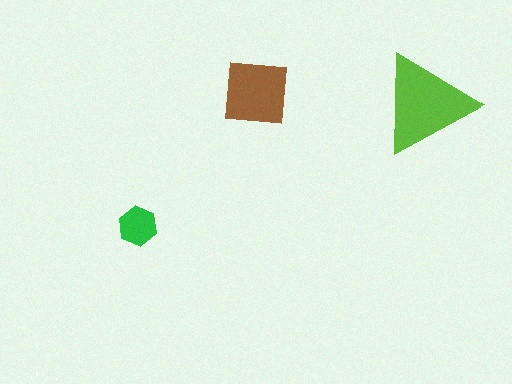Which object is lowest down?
The green hexagon is bottommost.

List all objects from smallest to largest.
The green hexagon, the brown square, the lime triangle.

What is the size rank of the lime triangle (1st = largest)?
1st.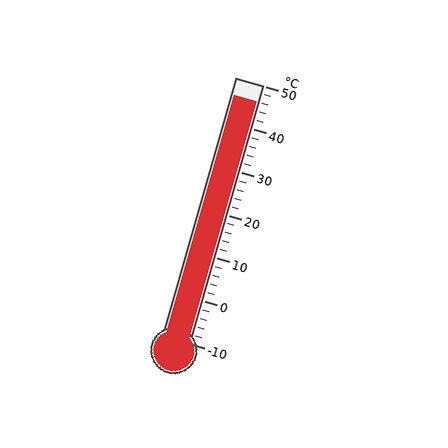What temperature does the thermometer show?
The thermometer shows approximately 46°C.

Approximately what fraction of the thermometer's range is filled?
The thermometer is filled to approximately 95% of its range.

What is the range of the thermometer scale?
The thermometer scale ranges from -10°C to 50°C.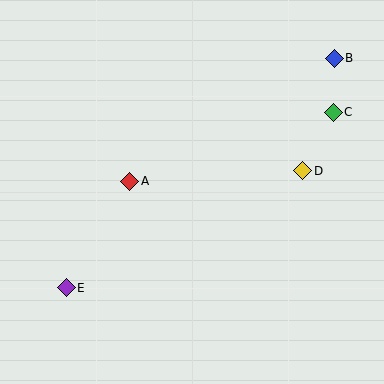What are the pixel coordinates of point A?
Point A is at (130, 181).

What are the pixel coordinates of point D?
Point D is at (302, 171).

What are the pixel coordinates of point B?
Point B is at (334, 58).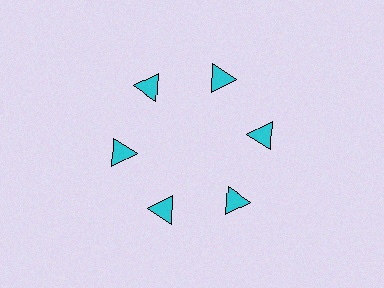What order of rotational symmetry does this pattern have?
This pattern has 6-fold rotational symmetry.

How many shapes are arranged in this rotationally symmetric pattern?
There are 6 shapes, arranged in 6 groups of 1.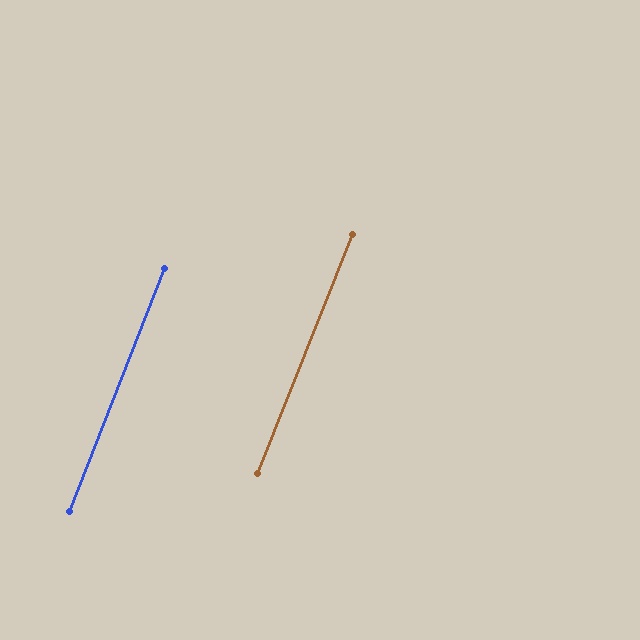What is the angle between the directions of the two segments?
Approximately 0 degrees.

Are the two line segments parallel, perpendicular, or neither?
Parallel — their directions differ by only 0.3°.